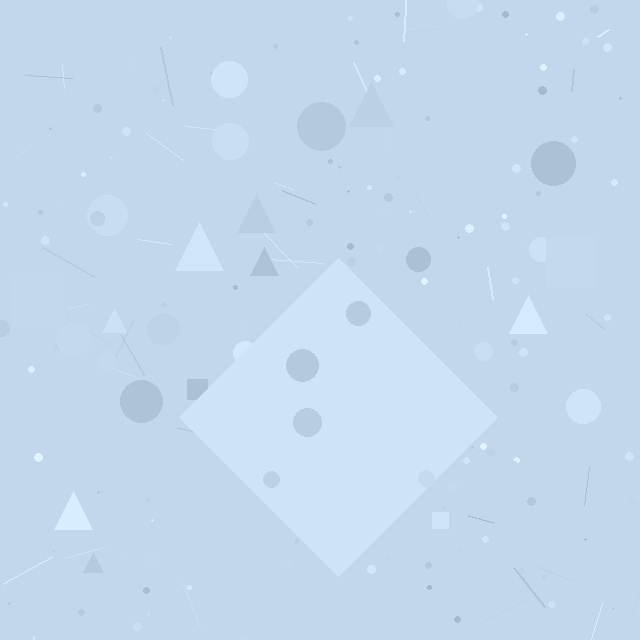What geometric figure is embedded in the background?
A diamond is embedded in the background.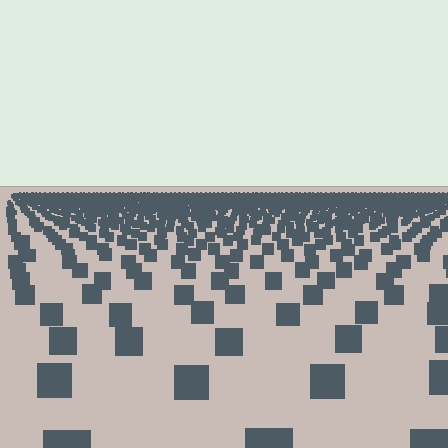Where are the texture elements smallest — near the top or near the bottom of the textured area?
Near the top.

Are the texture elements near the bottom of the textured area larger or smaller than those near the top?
Larger. Near the bottom, elements are closer to the viewer and appear at a bigger on-screen size.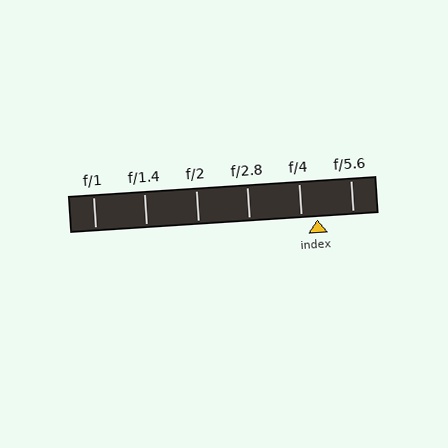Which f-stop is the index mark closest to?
The index mark is closest to f/4.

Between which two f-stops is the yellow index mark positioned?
The index mark is between f/4 and f/5.6.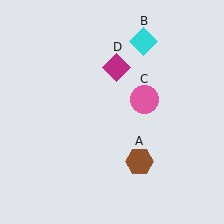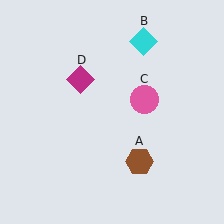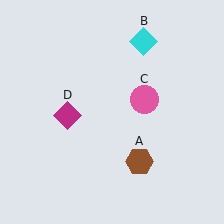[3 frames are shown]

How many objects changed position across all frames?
1 object changed position: magenta diamond (object D).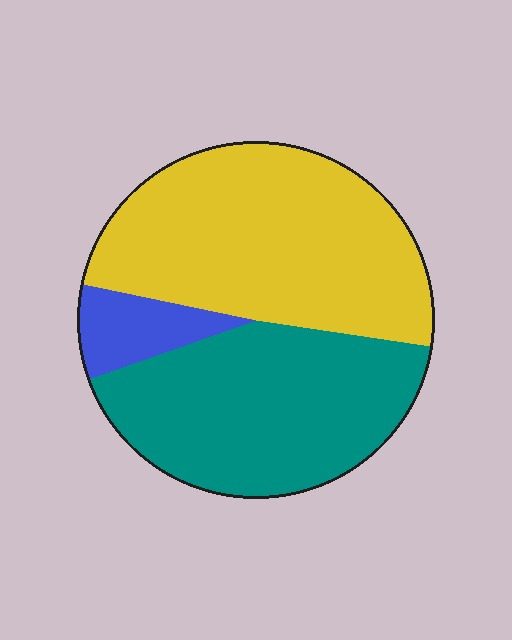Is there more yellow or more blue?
Yellow.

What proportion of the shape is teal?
Teal takes up about two fifths (2/5) of the shape.